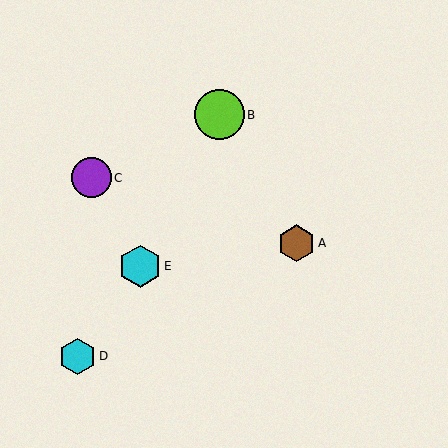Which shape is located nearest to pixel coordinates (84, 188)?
The purple circle (labeled C) at (92, 178) is nearest to that location.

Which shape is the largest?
The lime circle (labeled B) is the largest.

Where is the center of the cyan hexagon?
The center of the cyan hexagon is at (140, 266).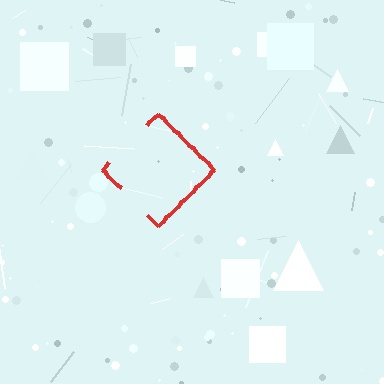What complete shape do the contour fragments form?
The contour fragments form a diamond.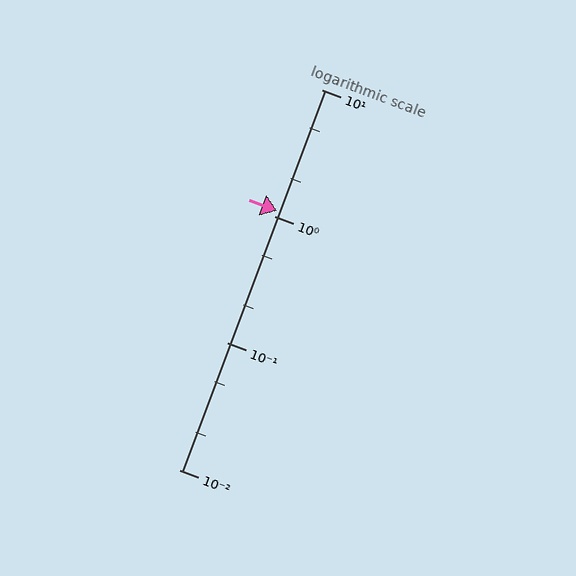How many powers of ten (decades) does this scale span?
The scale spans 3 decades, from 0.01 to 10.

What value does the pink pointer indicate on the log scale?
The pointer indicates approximately 1.1.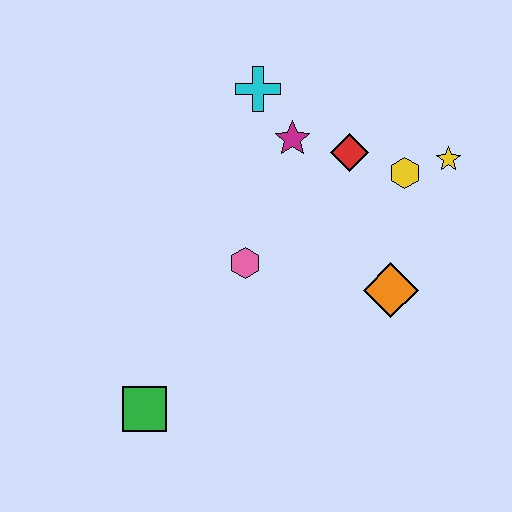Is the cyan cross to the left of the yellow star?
Yes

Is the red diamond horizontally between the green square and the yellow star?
Yes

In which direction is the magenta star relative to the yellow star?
The magenta star is to the left of the yellow star.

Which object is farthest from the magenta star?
The green square is farthest from the magenta star.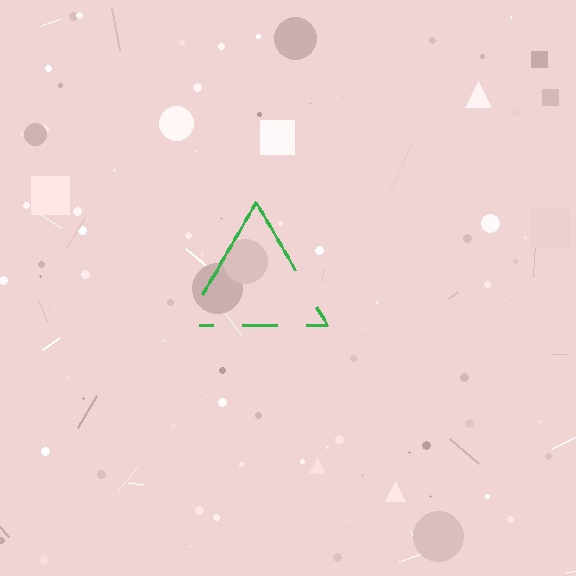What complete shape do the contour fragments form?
The contour fragments form a triangle.